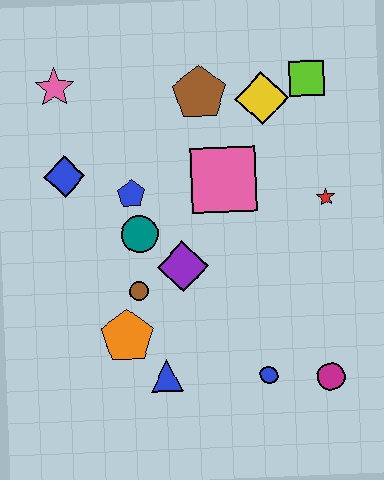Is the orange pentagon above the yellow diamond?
No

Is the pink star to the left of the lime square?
Yes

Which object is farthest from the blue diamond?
The magenta circle is farthest from the blue diamond.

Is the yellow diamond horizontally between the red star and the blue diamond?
Yes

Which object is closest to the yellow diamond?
The lime square is closest to the yellow diamond.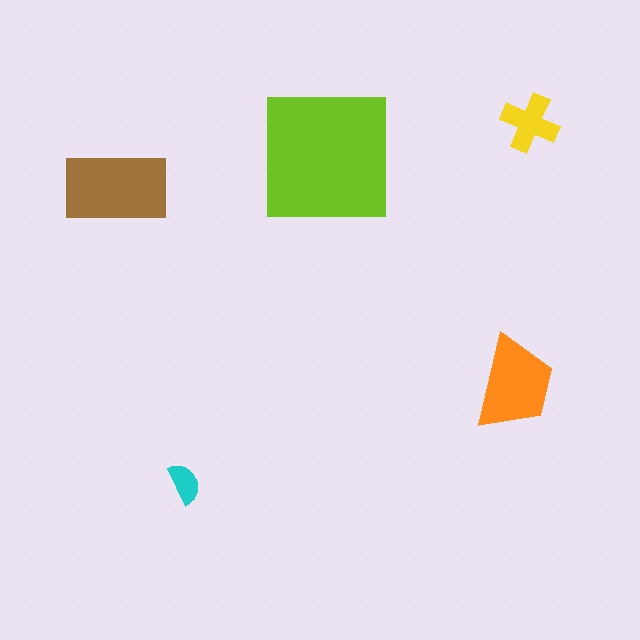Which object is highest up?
The yellow cross is topmost.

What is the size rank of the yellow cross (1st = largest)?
4th.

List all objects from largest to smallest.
The lime square, the brown rectangle, the orange trapezoid, the yellow cross, the cyan semicircle.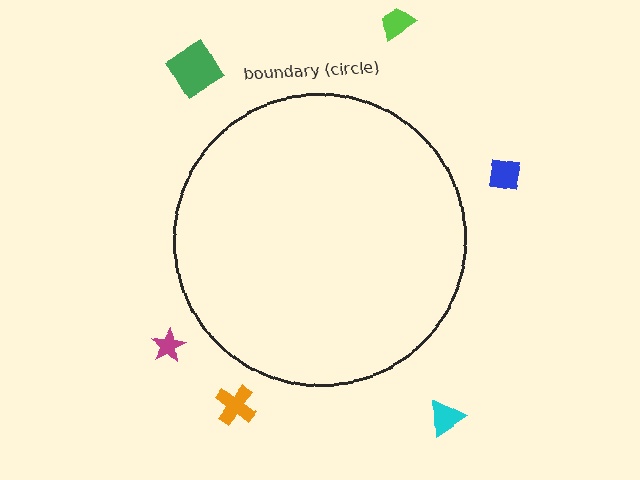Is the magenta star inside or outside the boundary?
Outside.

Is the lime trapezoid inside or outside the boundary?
Outside.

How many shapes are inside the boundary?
0 inside, 6 outside.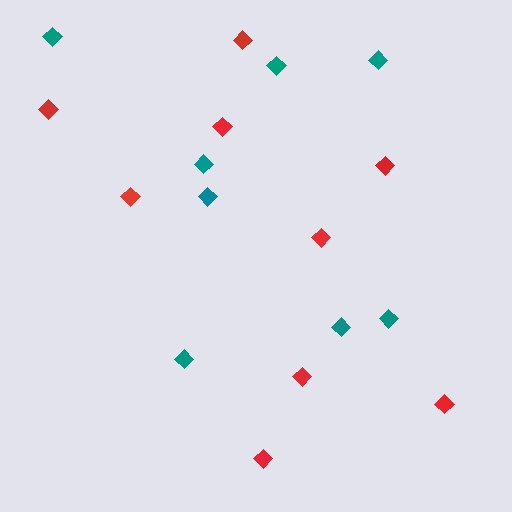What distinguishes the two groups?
There are 2 groups: one group of red diamonds (9) and one group of teal diamonds (8).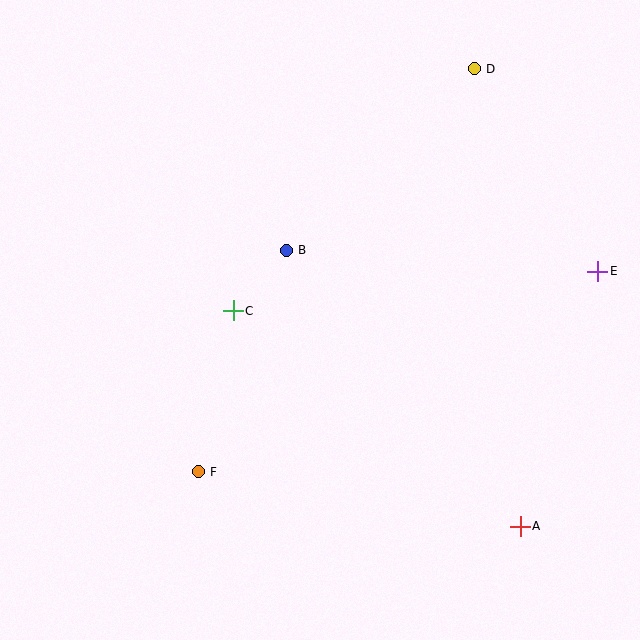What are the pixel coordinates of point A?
Point A is at (520, 526).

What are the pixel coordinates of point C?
Point C is at (233, 311).